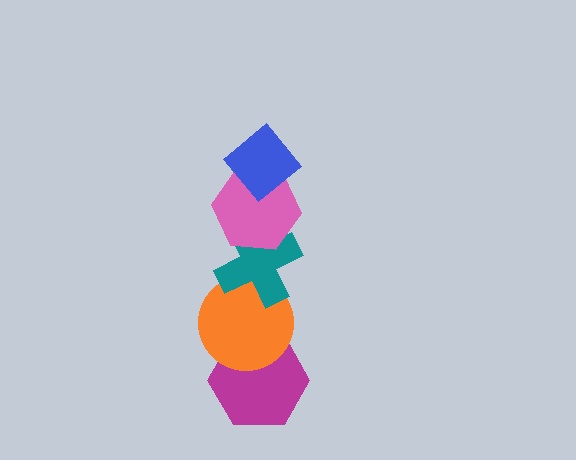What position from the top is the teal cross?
The teal cross is 3rd from the top.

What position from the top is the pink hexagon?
The pink hexagon is 2nd from the top.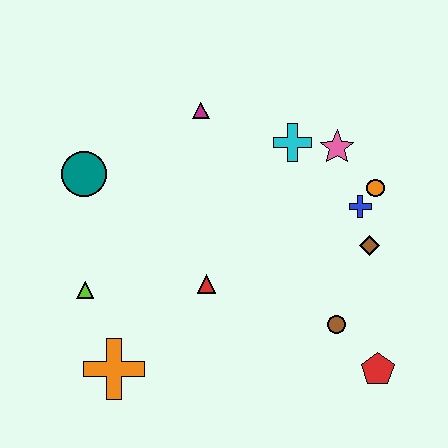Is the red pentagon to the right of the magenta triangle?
Yes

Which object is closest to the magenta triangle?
The cyan cross is closest to the magenta triangle.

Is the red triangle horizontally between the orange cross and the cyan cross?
Yes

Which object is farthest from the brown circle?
The teal circle is farthest from the brown circle.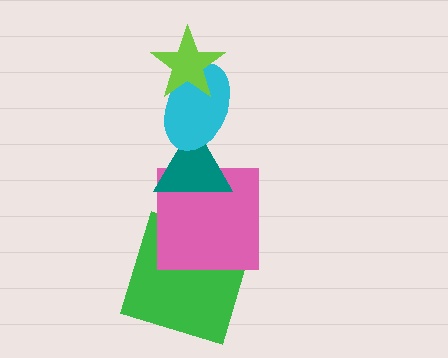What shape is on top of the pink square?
The teal triangle is on top of the pink square.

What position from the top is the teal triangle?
The teal triangle is 3rd from the top.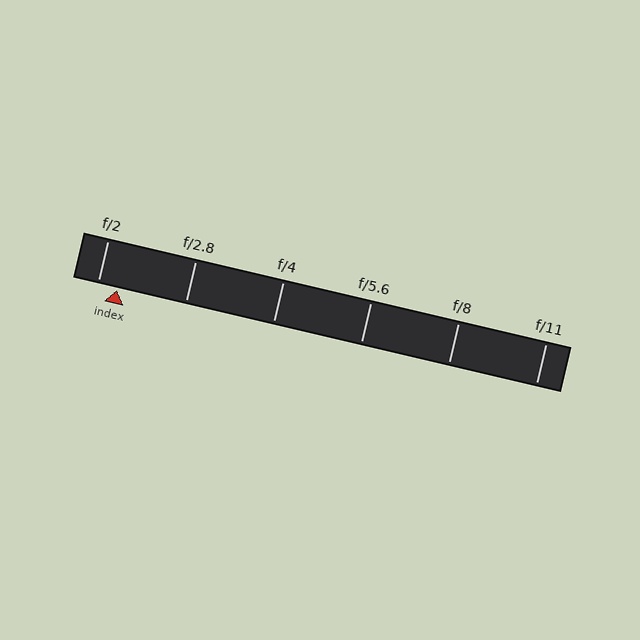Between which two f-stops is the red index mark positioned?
The index mark is between f/2 and f/2.8.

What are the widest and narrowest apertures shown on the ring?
The widest aperture shown is f/2 and the narrowest is f/11.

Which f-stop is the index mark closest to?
The index mark is closest to f/2.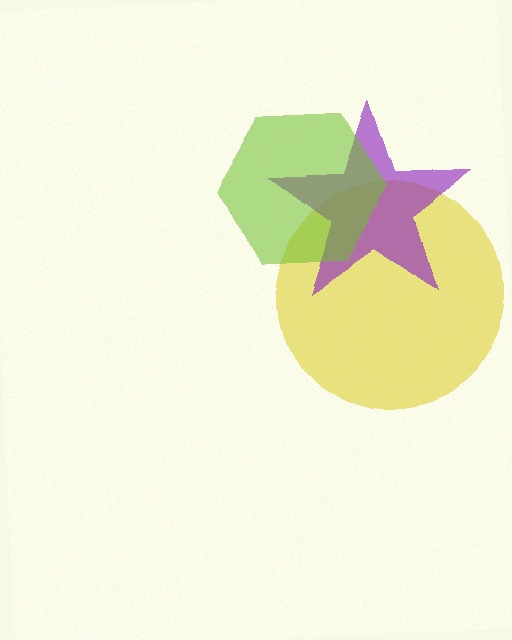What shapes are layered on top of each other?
The layered shapes are: a yellow circle, a purple star, a lime hexagon.